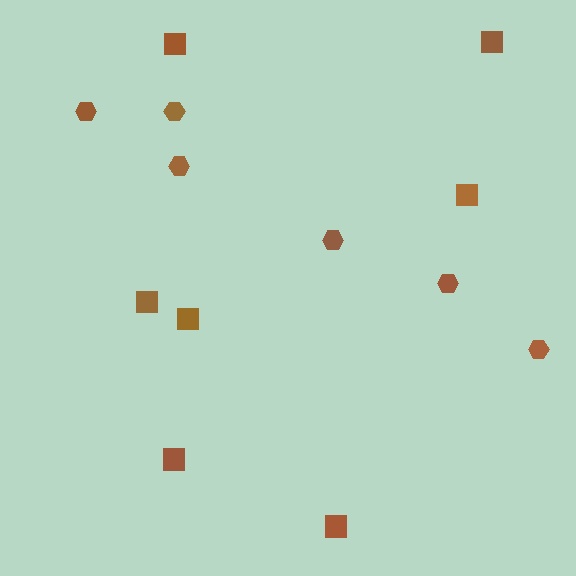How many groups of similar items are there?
There are 2 groups: one group of squares (7) and one group of hexagons (6).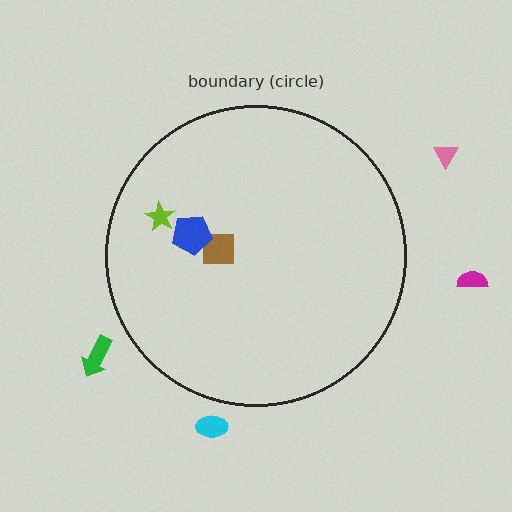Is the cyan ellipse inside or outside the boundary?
Outside.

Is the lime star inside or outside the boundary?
Inside.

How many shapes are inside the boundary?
3 inside, 4 outside.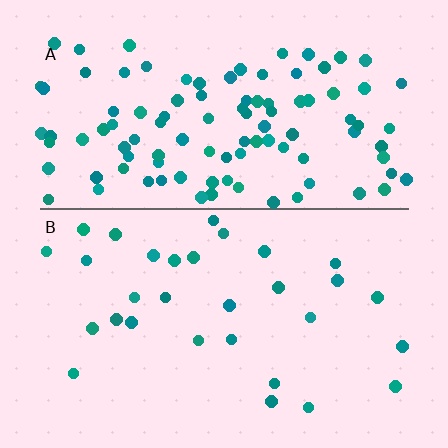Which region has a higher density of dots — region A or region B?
A (the top).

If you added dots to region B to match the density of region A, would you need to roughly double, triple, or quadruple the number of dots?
Approximately quadruple.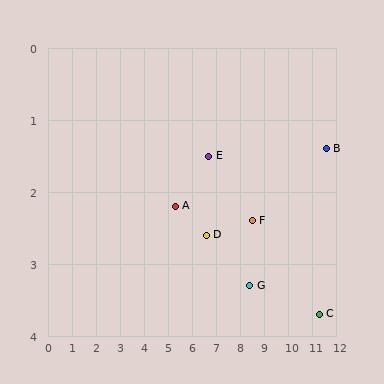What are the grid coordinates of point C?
Point C is at approximately (11.3, 3.7).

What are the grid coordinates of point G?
Point G is at approximately (8.4, 3.3).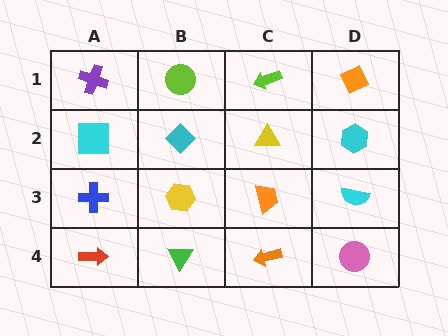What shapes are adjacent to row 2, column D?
An orange diamond (row 1, column D), a cyan semicircle (row 3, column D), a yellow triangle (row 2, column C).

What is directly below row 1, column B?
A cyan diamond.